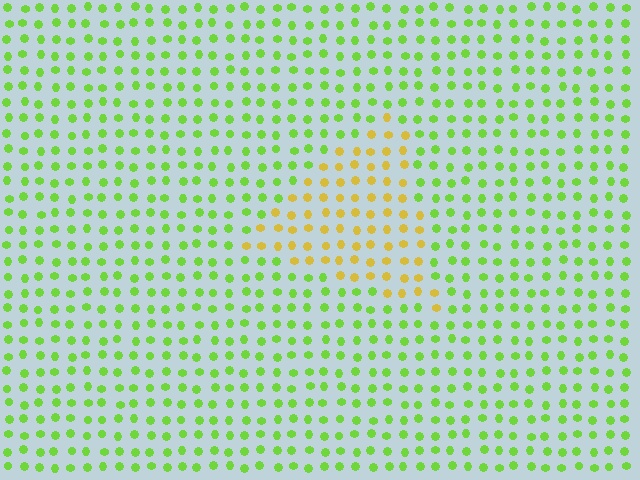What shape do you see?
I see a triangle.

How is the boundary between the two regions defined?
The boundary is defined purely by a slight shift in hue (about 50 degrees). Spacing, size, and orientation are identical on both sides.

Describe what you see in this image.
The image is filled with small lime elements in a uniform arrangement. A triangle-shaped region is visible where the elements are tinted to a slightly different hue, forming a subtle color boundary.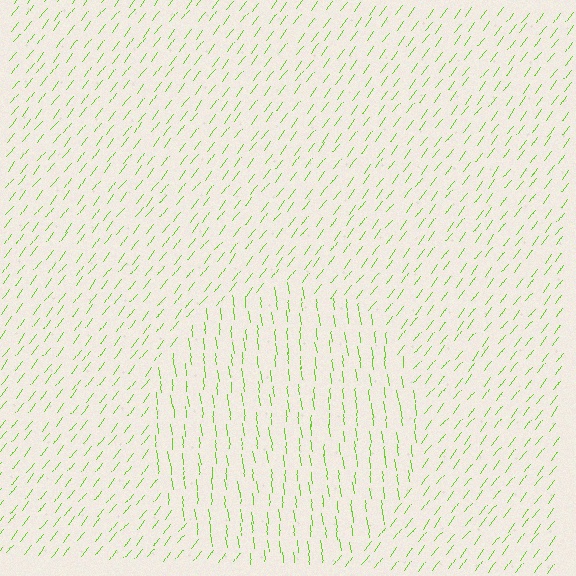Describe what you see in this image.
The image is filled with small lime line segments. A circle region in the image has lines oriented differently from the surrounding lines, creating a visible texture boundary.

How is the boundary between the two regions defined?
The boundary is defined purely by a change in line orientation (approximately 45 degrees difference). All lines are the same color and thickness.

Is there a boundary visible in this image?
Yes, there is a texture boundary formed by a change in line orientation.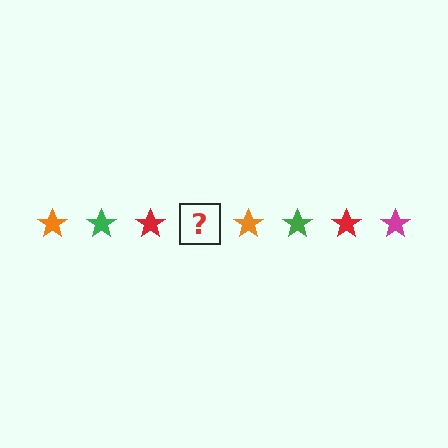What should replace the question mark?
The question mark should be replaced with a magenta star.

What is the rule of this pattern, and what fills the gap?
The rule is that the pattern cycles through orange, green, red, magenta stars. The gap should be filled with a magenta star.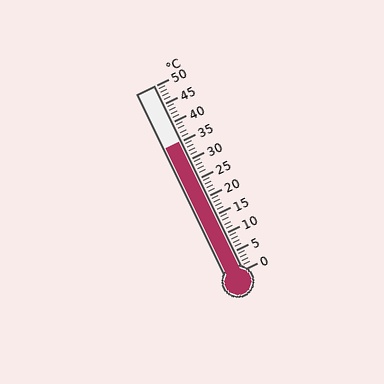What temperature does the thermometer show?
The thermometer shows approximately 35°C.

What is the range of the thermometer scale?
The thermometer scale ranges from 0°C to 50°C.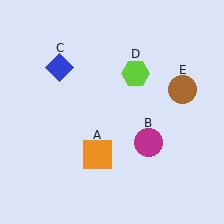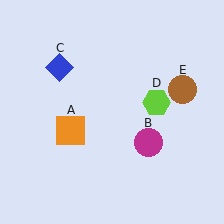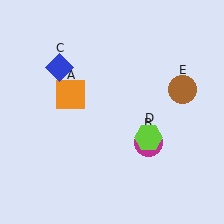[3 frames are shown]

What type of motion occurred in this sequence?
The orange square (object A), lime hexagon (object D) rotated clockwise around the center of the scene.